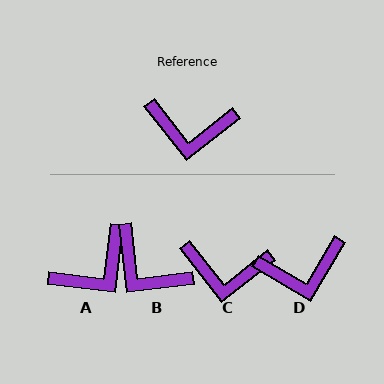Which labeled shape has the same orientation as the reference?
C.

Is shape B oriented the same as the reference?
No, it is off by about 32 degrees.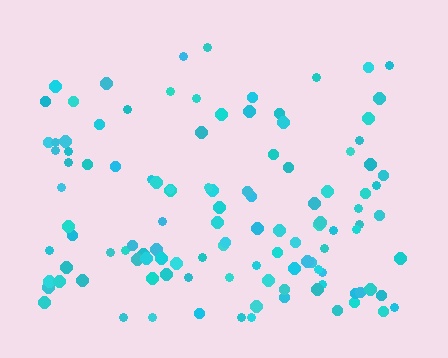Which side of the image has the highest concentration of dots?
The bottom.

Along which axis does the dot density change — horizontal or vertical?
Vertical.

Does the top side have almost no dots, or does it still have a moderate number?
Still a moderate number, just noticeably fewer than the bottom.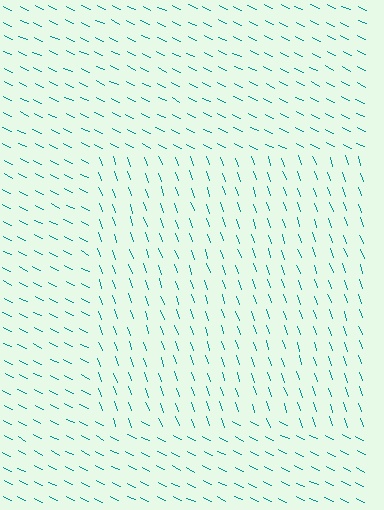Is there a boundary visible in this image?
Yes, there is a texture boundary formed by a change in line orientation.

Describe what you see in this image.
The image is filled with small teal line segments. A rectangle region in the image has lines oriented differently from the surrounding lines, creating a visible texture boundary.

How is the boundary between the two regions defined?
The boundary is defined purely by a change in line orientation (approximately 45 degrees difference). All lines are the same color and thickness.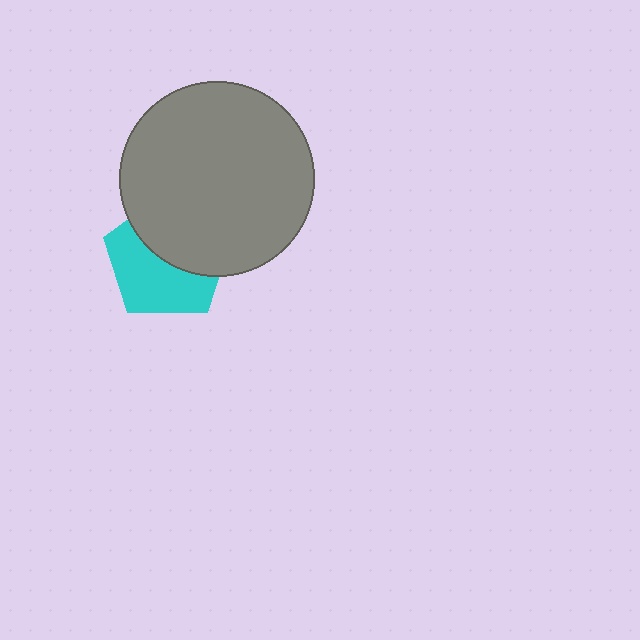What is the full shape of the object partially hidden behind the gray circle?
The partially hidden object is a cyan pentagon.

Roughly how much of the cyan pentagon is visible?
About half of it is visible (roughly 52%).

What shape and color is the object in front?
The object in front is a gray circle.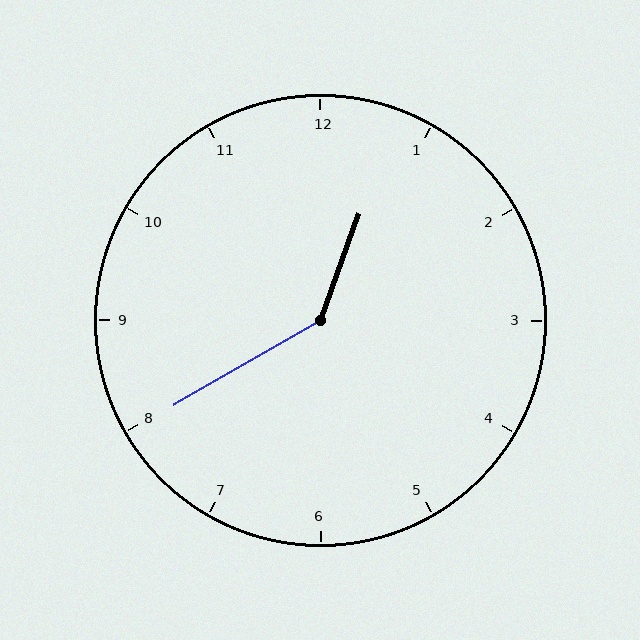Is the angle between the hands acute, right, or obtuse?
It is obtuse.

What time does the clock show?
12:40.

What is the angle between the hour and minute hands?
Approximately 140 degrees.